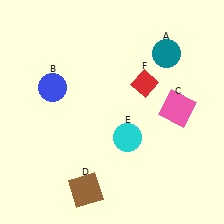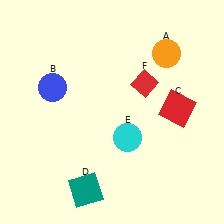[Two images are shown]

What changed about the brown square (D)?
In Image 1, D is brown. In Image 2, it changed to teal.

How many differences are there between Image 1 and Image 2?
There are 3 differences between the two images.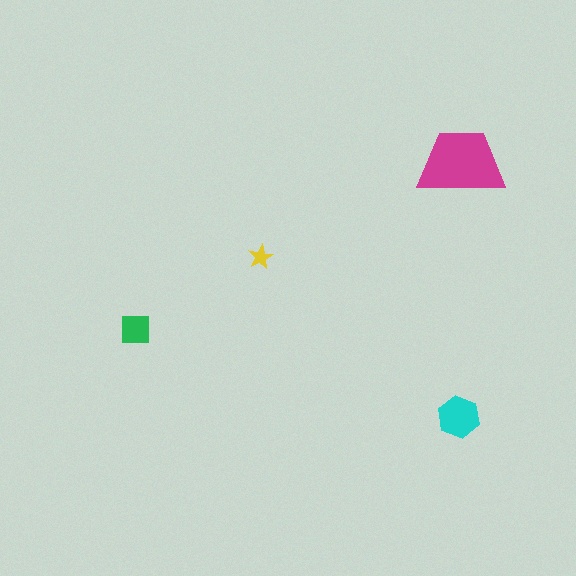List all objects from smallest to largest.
The yellow star, the green square, the cyan hexagon, the magenta trapezoid.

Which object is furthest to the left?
The green square is leftmost.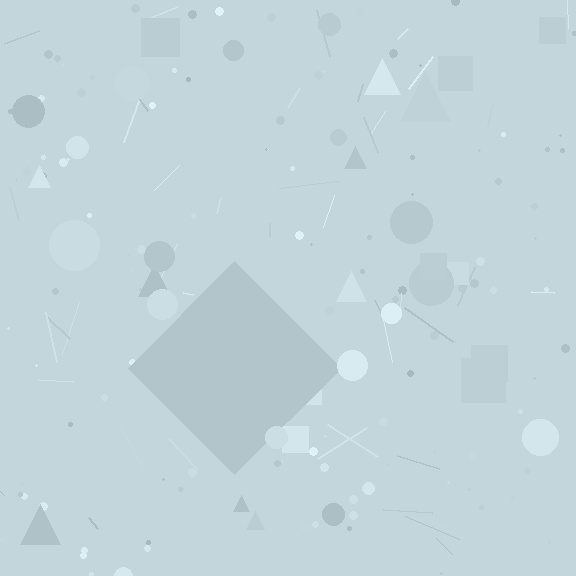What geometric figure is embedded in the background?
A diamond is embedded in the background.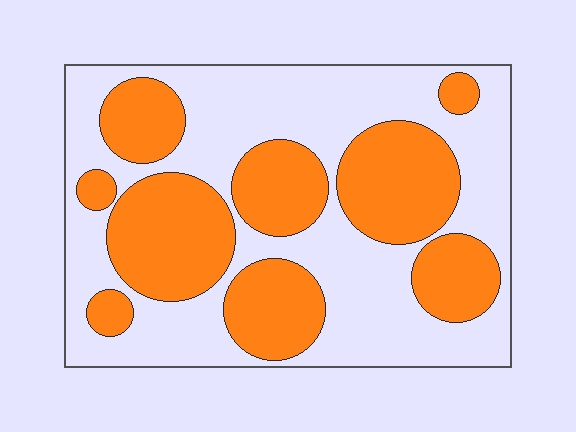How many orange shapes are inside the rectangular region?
9.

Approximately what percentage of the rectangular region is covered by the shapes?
Approximately 45%.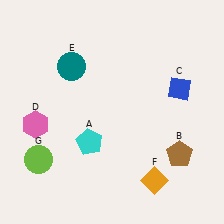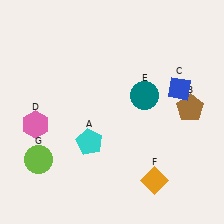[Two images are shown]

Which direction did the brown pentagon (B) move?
The brown pentagon (B) moved up.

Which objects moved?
The objects that moved are: the brown pentagon (B), the teal circle (E).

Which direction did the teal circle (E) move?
The teal circle (E) moved right.